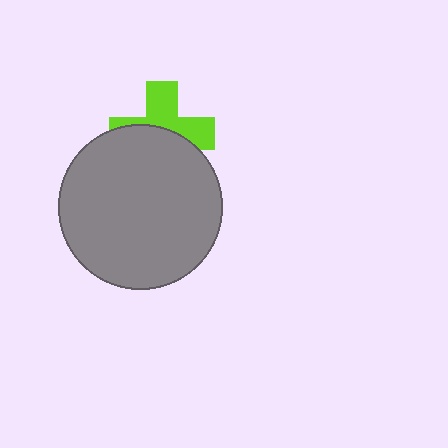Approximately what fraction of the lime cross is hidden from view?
Roughly 52% of the lime cross is hidden behind the gray circle.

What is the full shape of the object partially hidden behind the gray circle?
The partially hidden object is a lime cross.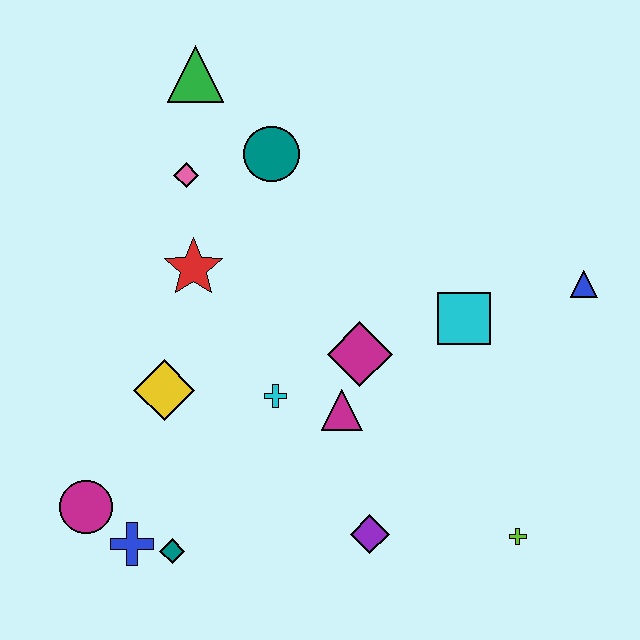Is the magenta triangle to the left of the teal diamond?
No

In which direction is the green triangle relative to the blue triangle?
The green triangle is to the left of the blue triangle.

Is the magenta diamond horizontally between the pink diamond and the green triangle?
No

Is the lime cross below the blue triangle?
Yes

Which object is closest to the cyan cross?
The magenta triangle is closest to the cyan cross.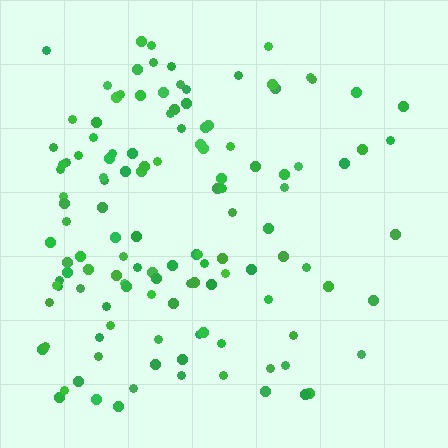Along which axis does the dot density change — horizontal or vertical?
Horizontal.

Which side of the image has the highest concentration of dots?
The left.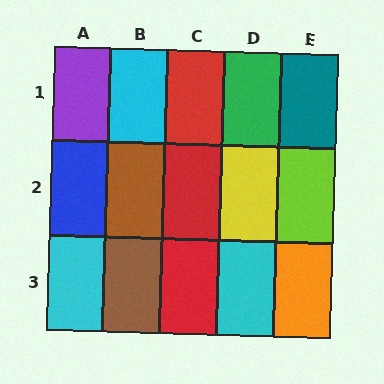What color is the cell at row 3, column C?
Red.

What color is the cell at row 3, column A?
Cyan.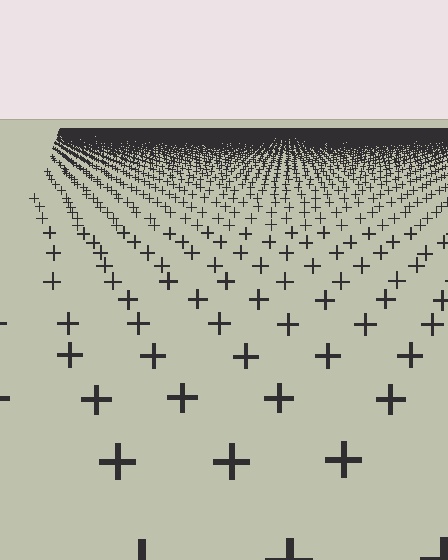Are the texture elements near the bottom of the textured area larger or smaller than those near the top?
Larger. Near the bottom, elements are closer to the viewer and appear at a bigger on-screen size.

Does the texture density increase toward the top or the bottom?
Density increases toward the top.